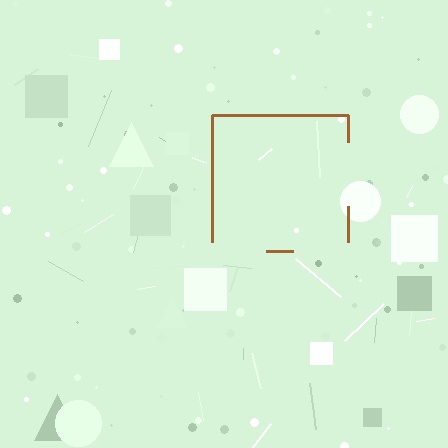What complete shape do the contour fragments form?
The contour fragments form a square.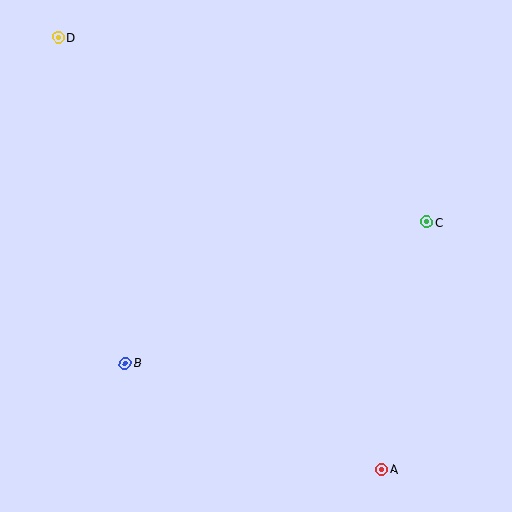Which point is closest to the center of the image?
Point B at (125, 363) is closest to the center.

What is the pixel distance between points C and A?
The distance between C and A is 251 pixels.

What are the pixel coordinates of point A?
Point A is at (382, 469).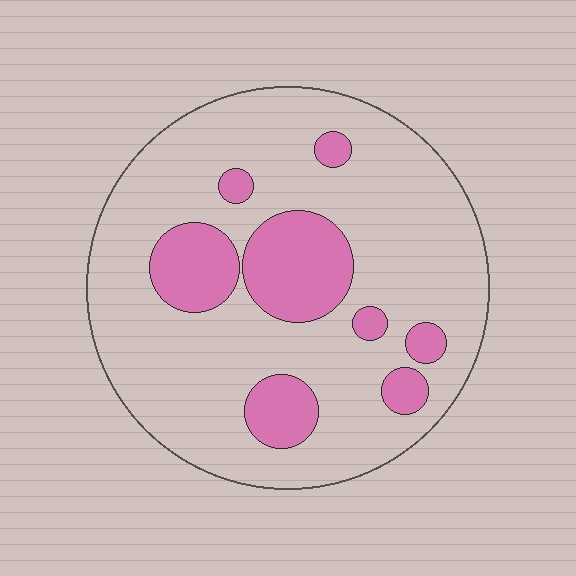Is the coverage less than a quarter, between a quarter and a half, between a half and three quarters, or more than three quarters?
Less than a quarter.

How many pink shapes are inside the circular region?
8.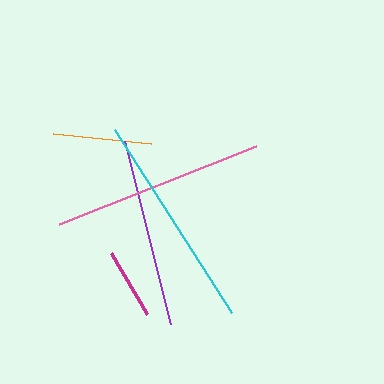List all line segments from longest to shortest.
From longest to shortest: cyan, pink, purple, orange, magenta.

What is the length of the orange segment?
The orange segment is approximately 99 pixels long.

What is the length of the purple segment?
The purple segment is approximately 188 pixels long.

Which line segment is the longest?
The cyan line is the longest at approximately 217 pixels.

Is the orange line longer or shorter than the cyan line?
The cyan line is longer than the orange line.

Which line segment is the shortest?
The magenta line is the shortest at approximately 70 pixels.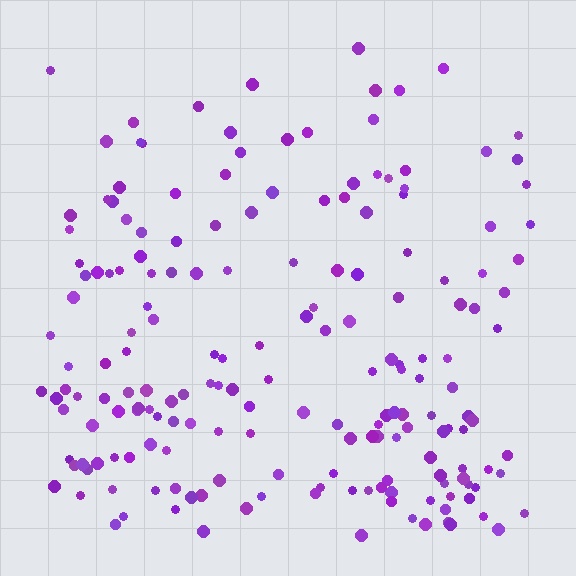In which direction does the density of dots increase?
From top to bottom, with the bottom side densest.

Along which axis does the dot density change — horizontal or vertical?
Vertical.